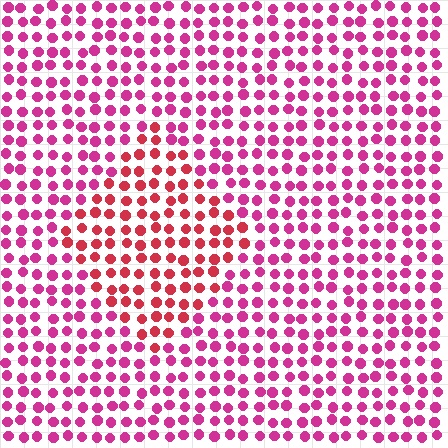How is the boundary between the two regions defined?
The boundary is defined purely by a slight shift in hue (about 29 degrees). Spacing, size, and orientation are identical on both sides.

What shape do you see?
I see a diamond.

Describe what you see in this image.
The image is filled with small magenta elements in a uniform arrangement. A diamond-shaped region is visible where the elements are tinted to a slightly different hue, forming a subtle color boundary.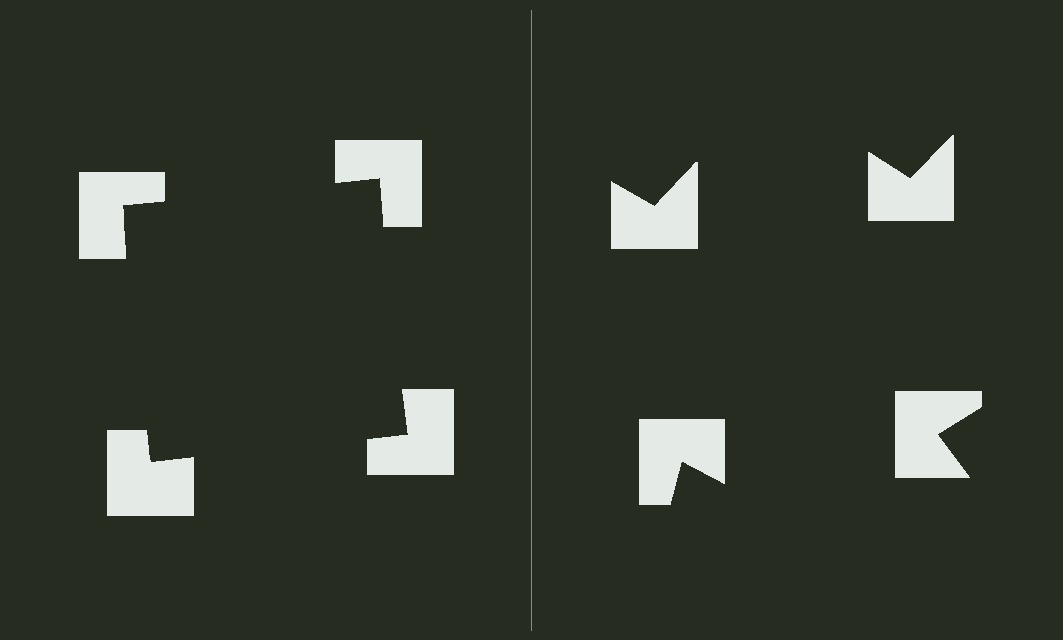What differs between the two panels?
The notched squares are positioned identically on both sides; only the wedge orientations differ. On the left they align to a square; on the right they are misaligned.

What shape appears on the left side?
An illusory square.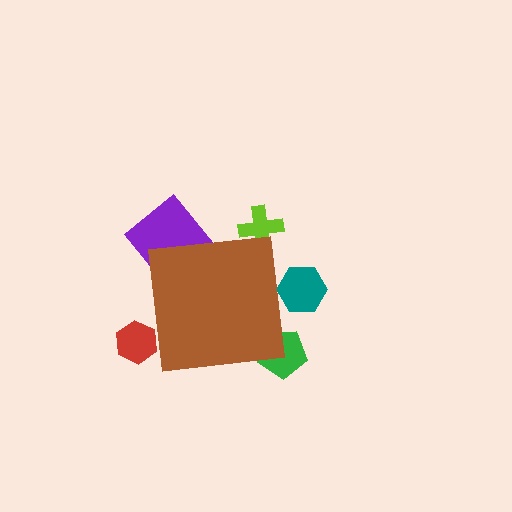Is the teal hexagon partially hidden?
Yes, the teal hexagon is partially hidden behind the brown square.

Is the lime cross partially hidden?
Yes, the lime cross is partially hidden behind the brown square.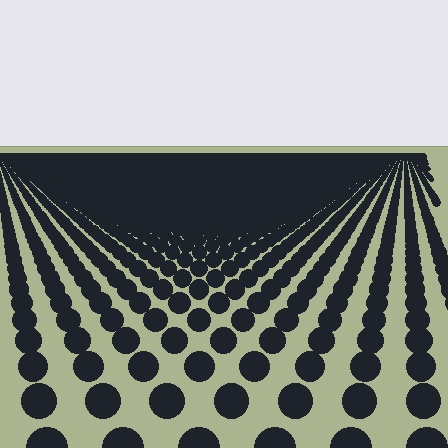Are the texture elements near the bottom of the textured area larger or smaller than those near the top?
Larger. Near the bottom, elements are closer to the viewer and appear at a bigger on-screen size.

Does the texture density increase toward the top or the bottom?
Density increases toward the top.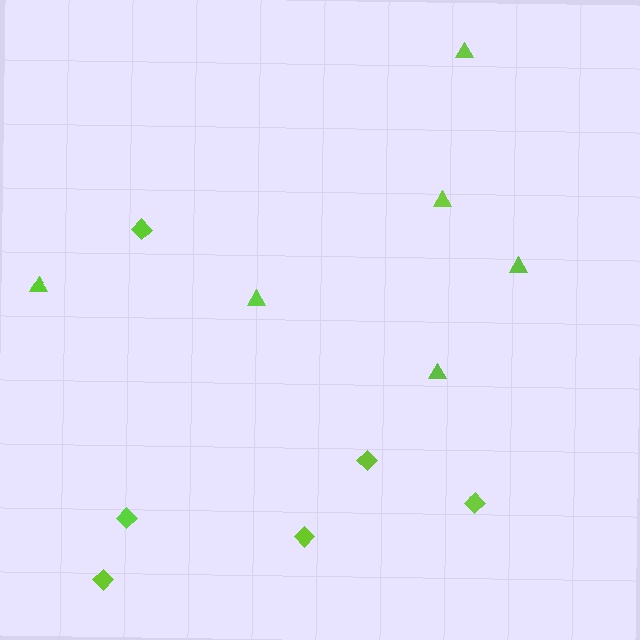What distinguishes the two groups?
There are 2 groups: one group of diamonds (6) and one group of triangles (6).